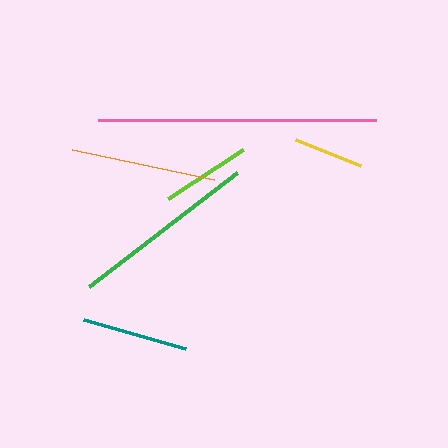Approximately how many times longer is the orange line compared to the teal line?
The orange line is approximately 1.4 times the length of the teal line.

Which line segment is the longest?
The pink line is the longest at approximately 278 pixels.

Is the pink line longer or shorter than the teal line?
The pink line is longer than the teal line.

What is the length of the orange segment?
The orange segment is approximately 145 pixels long.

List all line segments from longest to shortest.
From longest to shortest: pink, green, orange, teal, lime, yellow.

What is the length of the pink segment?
The pink segment is approximately 278 pixels long.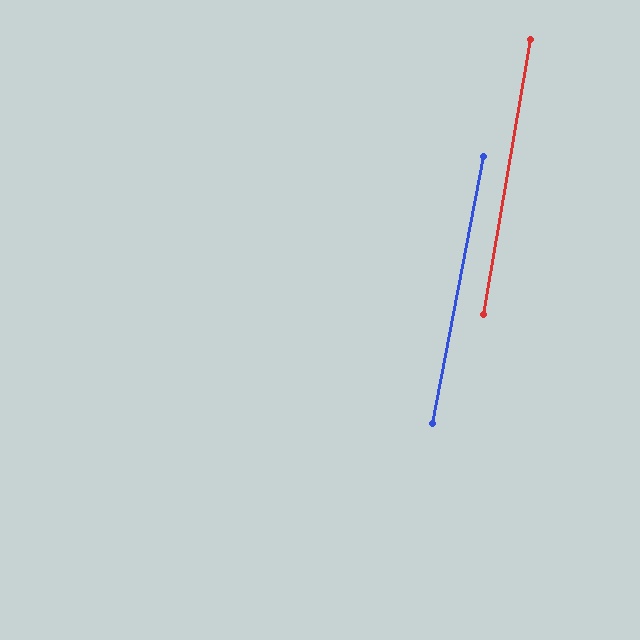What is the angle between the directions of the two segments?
Approximately 1 degree.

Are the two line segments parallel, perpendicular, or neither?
Parallel — their directions differ by only 1.2°.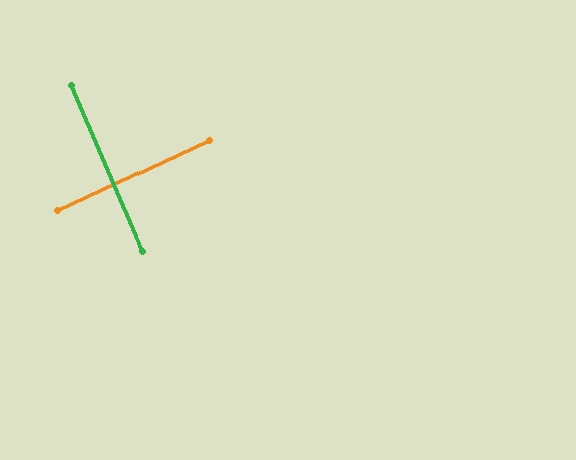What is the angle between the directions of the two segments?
Approximately 88 degrees.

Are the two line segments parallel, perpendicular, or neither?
Perpendicular — they meet at approximately 88°.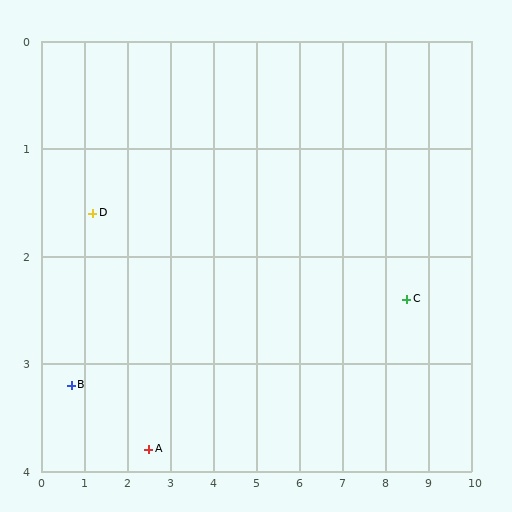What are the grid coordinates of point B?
Point B is at approximately (0.7, 3.2).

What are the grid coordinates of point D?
Point D is at approximately (1.2, 1.6).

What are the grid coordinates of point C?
Point C is at approximately (8.5, 2.4).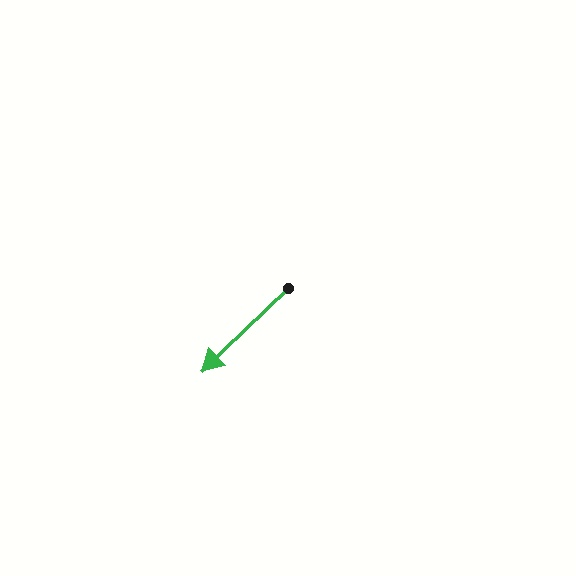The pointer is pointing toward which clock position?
Roughly 8 o'clock.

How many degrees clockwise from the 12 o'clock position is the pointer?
Approximately 226 degrees.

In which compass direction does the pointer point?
Southwest.